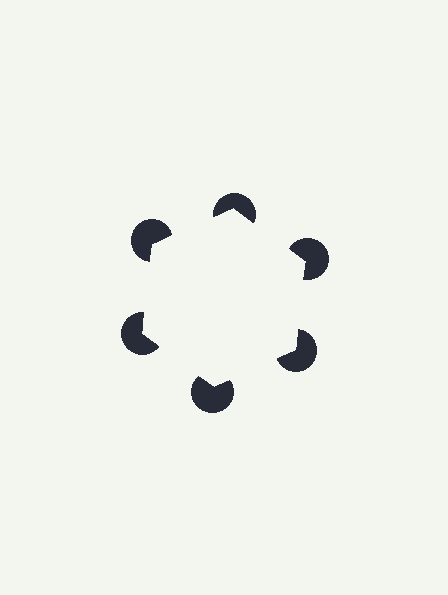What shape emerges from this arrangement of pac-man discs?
An illusory hexagon — its edges are inferred from the aligned wedge cuts in the pac-man discs, not physically drawn.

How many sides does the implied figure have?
6 sides.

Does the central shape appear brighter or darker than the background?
It typically appears slightly brighter than the background, even though no actual brightness change is drawn.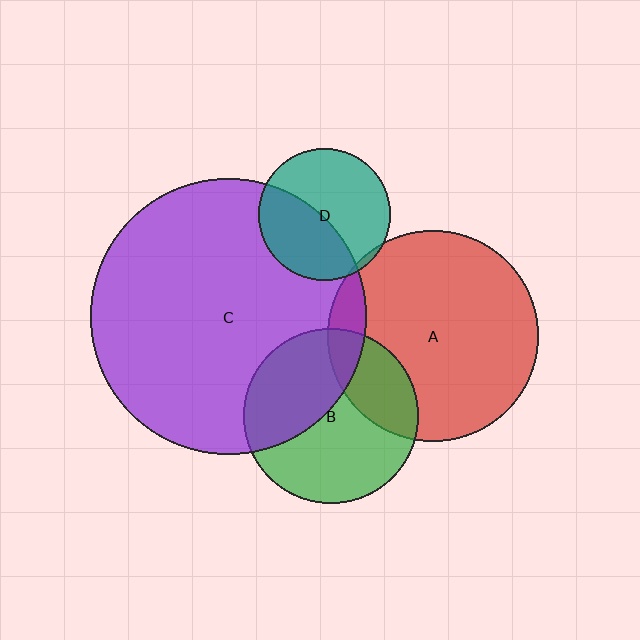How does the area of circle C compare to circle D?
Approximately 4.4 times.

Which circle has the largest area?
Circle C (purple).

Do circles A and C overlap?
Yes.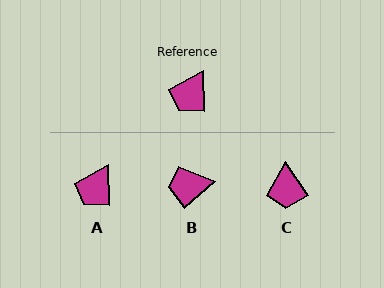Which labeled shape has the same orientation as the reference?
A.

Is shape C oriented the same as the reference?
No, it is off by about 33 degrees.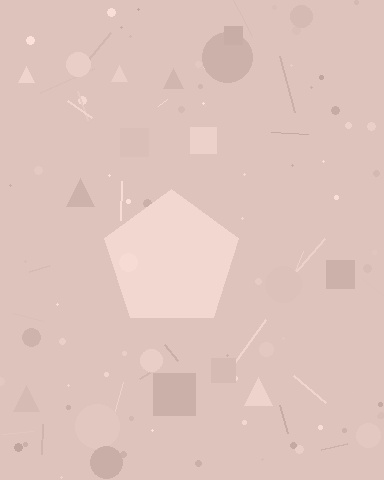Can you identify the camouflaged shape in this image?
The camouflaged shape is a pentagon.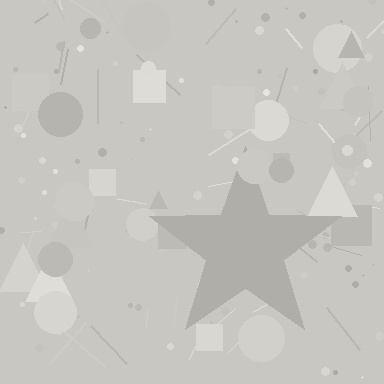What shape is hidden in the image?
A star is hidden in the image.